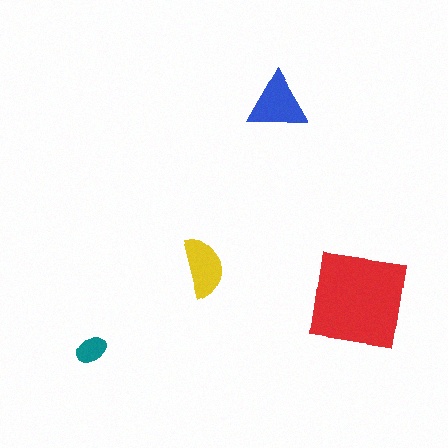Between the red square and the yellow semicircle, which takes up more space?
The red square.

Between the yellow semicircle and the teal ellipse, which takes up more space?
The yellow semicircle.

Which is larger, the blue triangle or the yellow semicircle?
The blue triangle.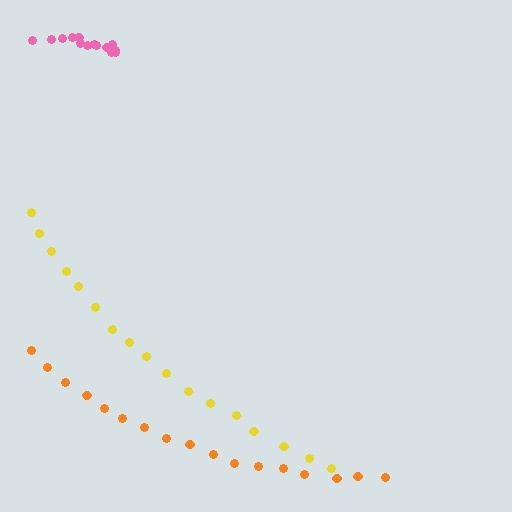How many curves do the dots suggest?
There are 3 distinct paths.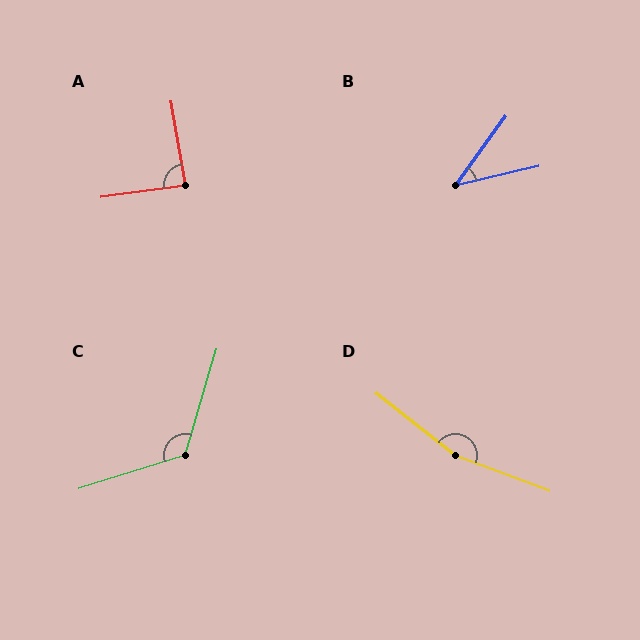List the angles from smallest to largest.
B (41°), A (88°), C (124°), D (162°).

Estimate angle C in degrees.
Approximately 124 degrees.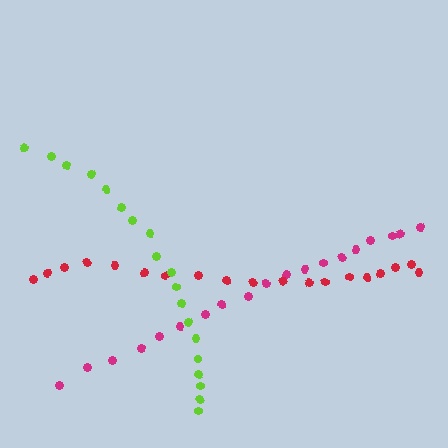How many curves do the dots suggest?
There are 3 distinct paths.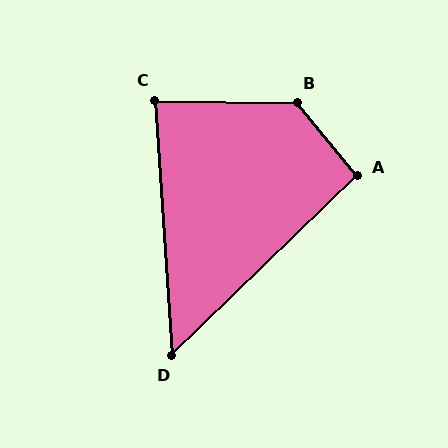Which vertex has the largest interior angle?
B, at approximately 130 degrees.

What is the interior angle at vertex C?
Approximately 85 degrees (approximately right).